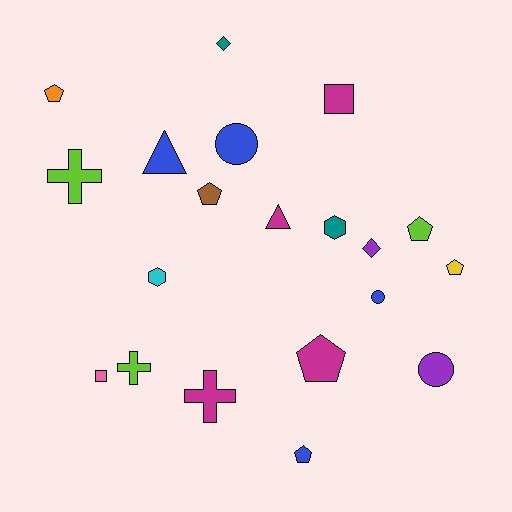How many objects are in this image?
There are 20 objects.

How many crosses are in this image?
There are 3 crosses.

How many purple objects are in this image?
There are 2 purple objects.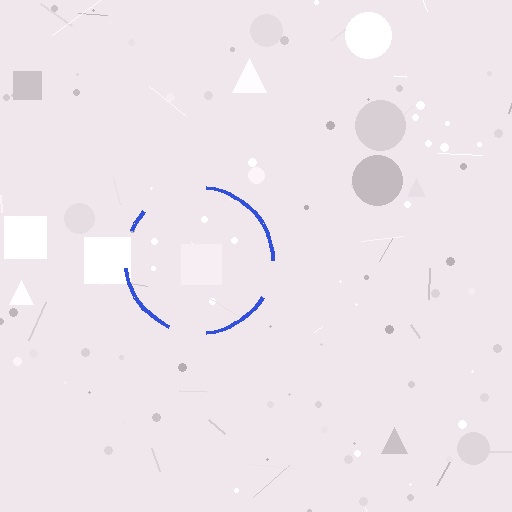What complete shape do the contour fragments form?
The contour fragments form a circle.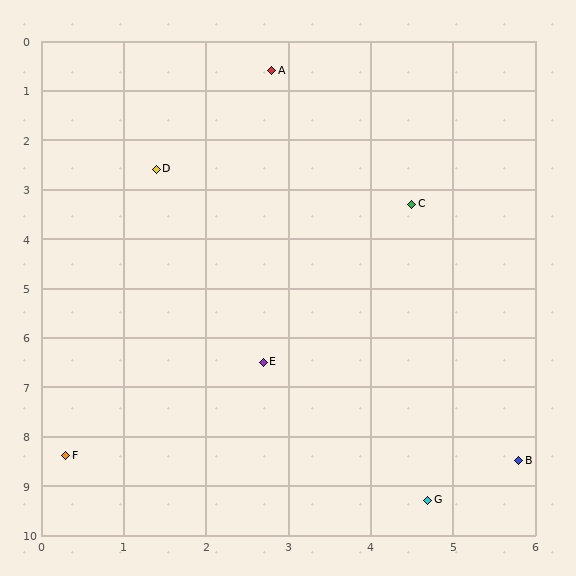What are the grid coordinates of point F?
Point F is at approximately (0.3, 8.4).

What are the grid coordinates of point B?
Point B is at approximately (5.8, 8.5).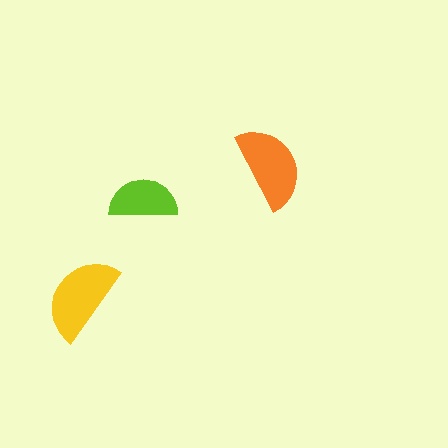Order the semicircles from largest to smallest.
the yellow one, the orange one, the lime one.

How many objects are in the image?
There are 3 objects in the image.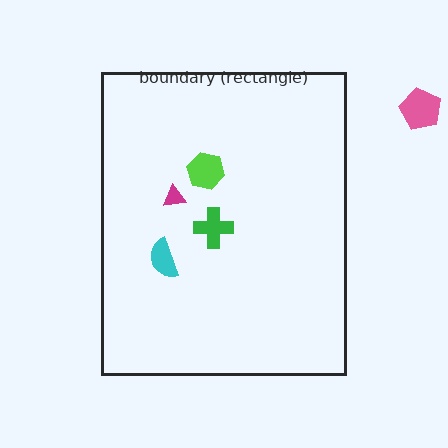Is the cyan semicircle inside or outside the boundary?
Inside.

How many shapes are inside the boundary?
4 inside, 1 outside.